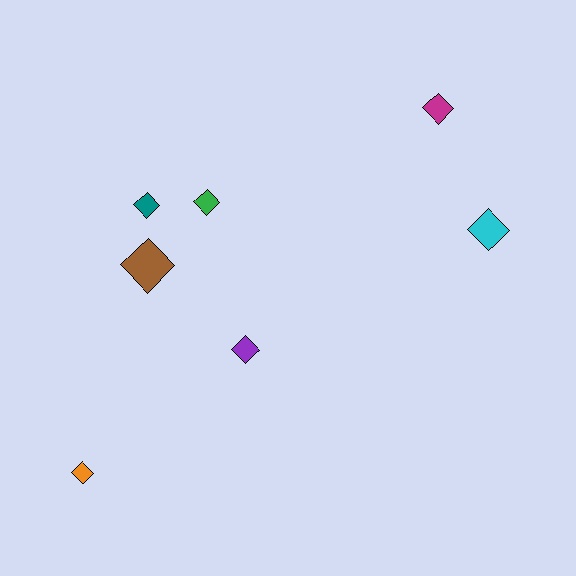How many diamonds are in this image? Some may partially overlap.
There are 7 diamonds.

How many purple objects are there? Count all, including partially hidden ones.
There is 1 purple object.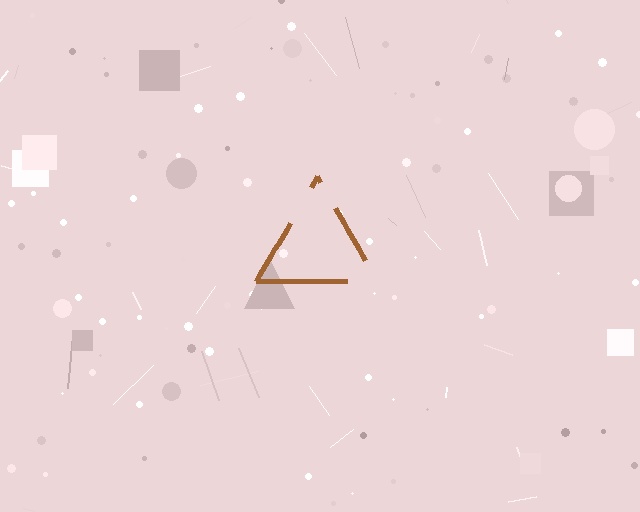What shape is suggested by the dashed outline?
The dashed outline suggests a triangle.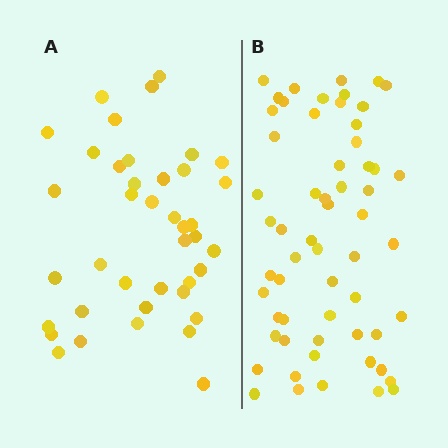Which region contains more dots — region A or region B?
Region B (the right region) has more dots.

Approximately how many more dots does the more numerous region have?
Region B has approximately 20 more dots than region A.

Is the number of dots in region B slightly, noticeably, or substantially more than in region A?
Region B has substantially more. The ratio is roughly 1.5 to 1.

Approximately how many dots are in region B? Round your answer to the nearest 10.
About 60 dots. (The exact count is 59, which rounds to 60.)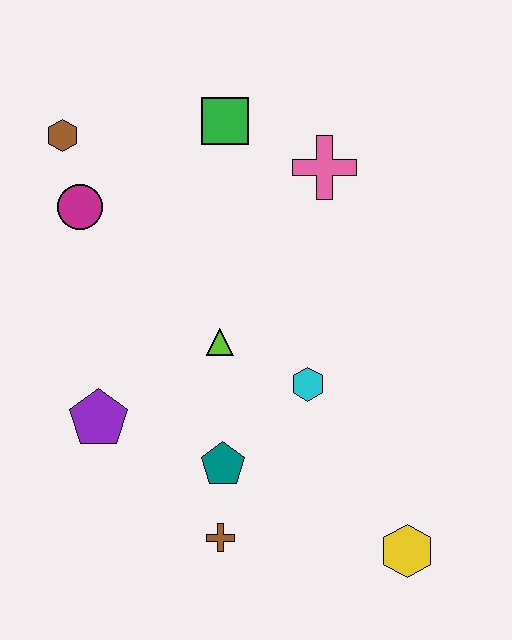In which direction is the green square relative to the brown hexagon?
The green square is to the right of the brown hexagon.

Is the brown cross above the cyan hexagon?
No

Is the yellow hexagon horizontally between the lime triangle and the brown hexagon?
No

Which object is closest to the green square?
The pink cross is closest to the green square.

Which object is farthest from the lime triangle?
The yellow hexagon is farthest from the lime triangle.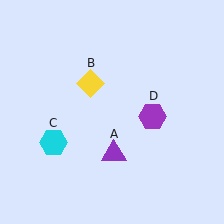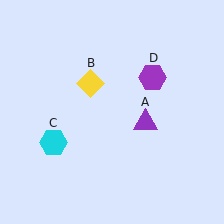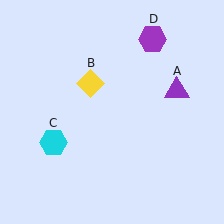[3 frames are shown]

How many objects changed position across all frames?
2 objects changed position: purple triangle (object A), purple hexagon (object D).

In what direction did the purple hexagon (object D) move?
The purple hexagon (object D) moved up.